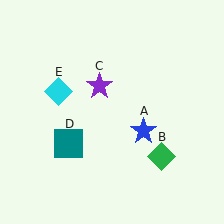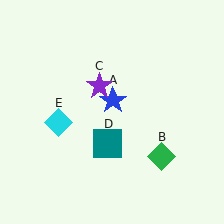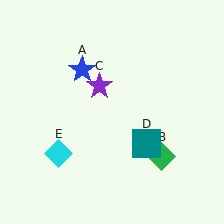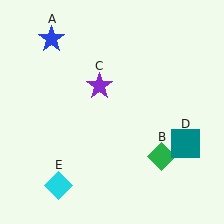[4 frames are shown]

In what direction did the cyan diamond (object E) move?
The cyan diamond (object E) moved down.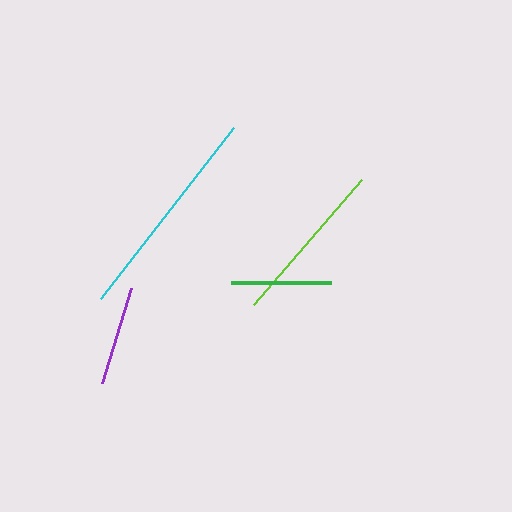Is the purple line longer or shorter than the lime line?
The lime line is longer than the purple line.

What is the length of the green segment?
The green segment is approximately 100 pixels long.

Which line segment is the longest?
The cyan line is the longest at approximately 217 pixels.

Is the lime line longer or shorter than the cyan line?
The cyan line is longer than the lime line.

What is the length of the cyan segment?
The cyan segment is approximately 217 pixels long.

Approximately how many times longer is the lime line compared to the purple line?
The lime line is approximately 1.7 times the length of the purple line.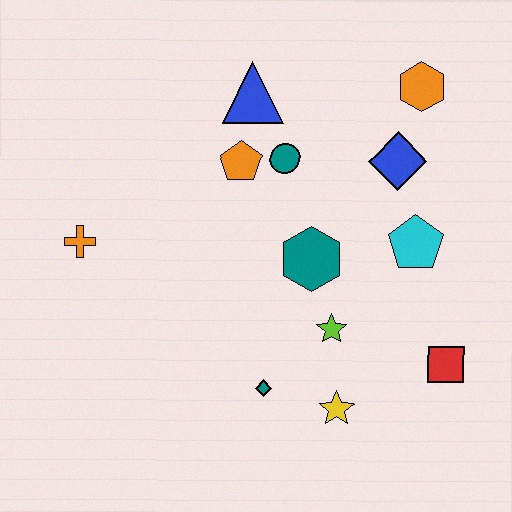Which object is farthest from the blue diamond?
The orange cross is farthest from the blue diamond.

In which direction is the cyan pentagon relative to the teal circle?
The cyan pentagon is to the right of the teal circle.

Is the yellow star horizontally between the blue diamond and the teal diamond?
Yes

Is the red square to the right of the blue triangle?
Yes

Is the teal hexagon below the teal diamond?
No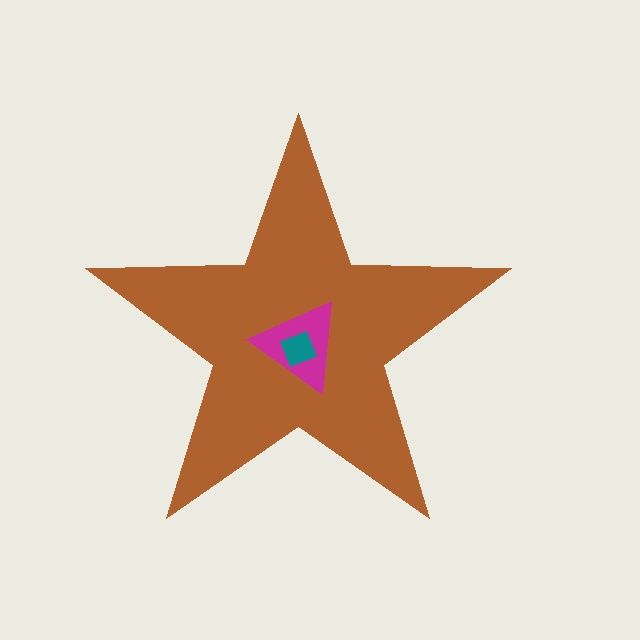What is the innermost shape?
The teal diamond.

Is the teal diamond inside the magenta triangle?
Yes.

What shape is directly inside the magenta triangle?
The teal diamond.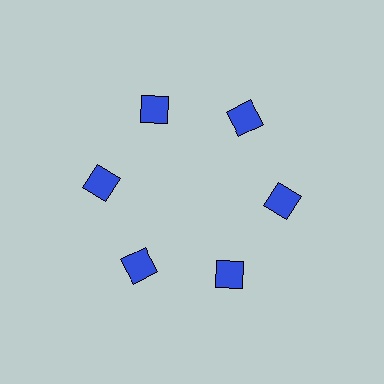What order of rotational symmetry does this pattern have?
This pattern has 6-fold rotational symmetry.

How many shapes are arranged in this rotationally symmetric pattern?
There are 6 shapes, arranged in 6 groups of 1.